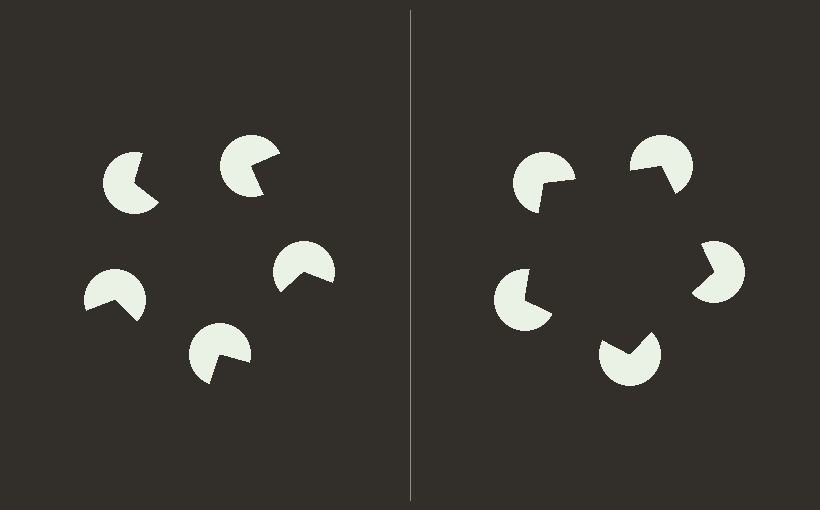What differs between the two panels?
The pac-man discs are positioned identically on both sides; only the wedge orientations differ. On the right they align to a pentagon; on the left they are misaligned.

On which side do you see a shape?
An illusory pentagon appears on the right side. On the left side the wedge cuts are rotated, so no coherent shape forms.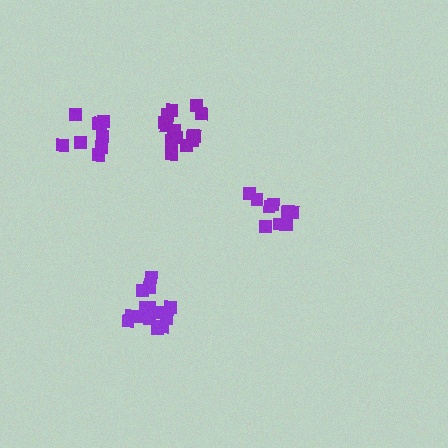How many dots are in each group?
Group 1: 14 dots, Group 2: 9 dots, Group 3: 14 dots, Group 4: 9 dots (46 total).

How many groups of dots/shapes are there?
There are 4 groups.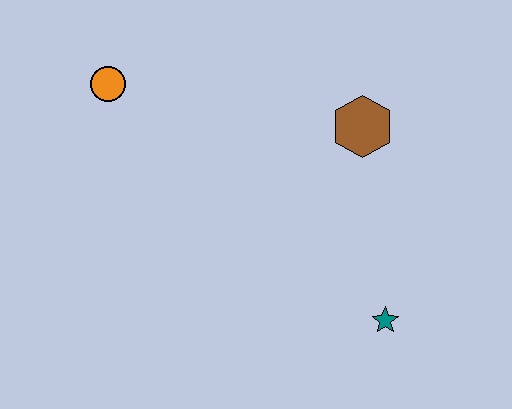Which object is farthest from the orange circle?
The teal star is farthest from the orange circle.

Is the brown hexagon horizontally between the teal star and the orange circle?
Yes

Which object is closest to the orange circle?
The brown hexagon is closest to the orange circle.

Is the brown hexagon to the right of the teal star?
No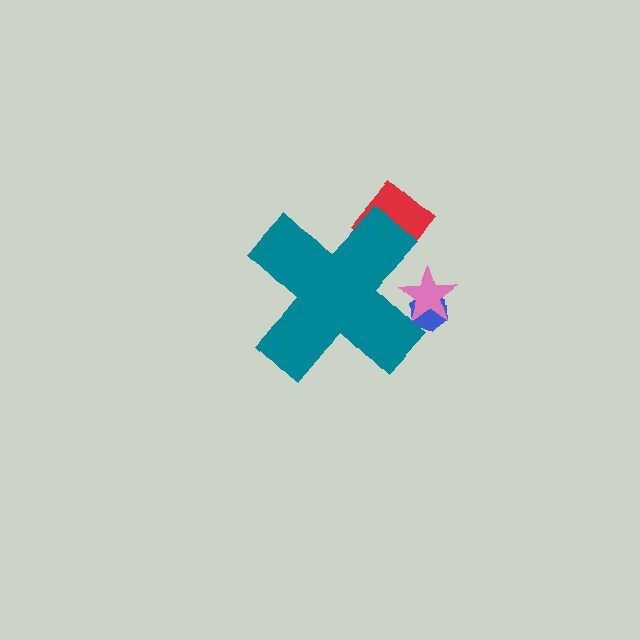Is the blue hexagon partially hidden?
Yes, the blue hexagon is partially hidden behind the teal cross.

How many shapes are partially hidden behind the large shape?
3 shapes are partially hidden.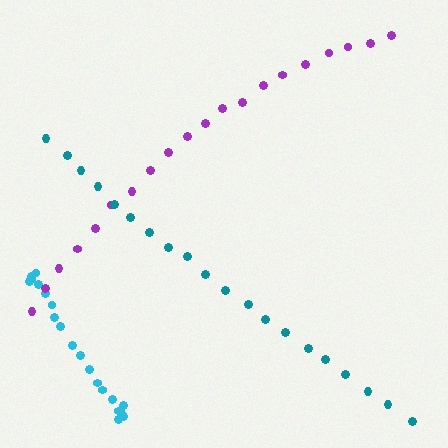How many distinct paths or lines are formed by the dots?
There are 3 distinct paths.